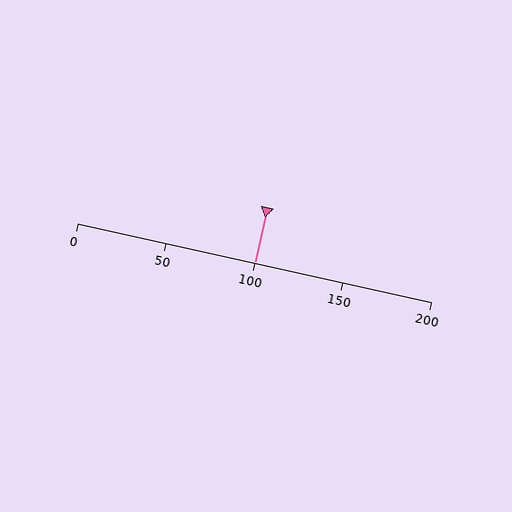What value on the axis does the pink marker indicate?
The marker indicates approximately 100.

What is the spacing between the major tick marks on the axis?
The major ticks are spaced 50 apart.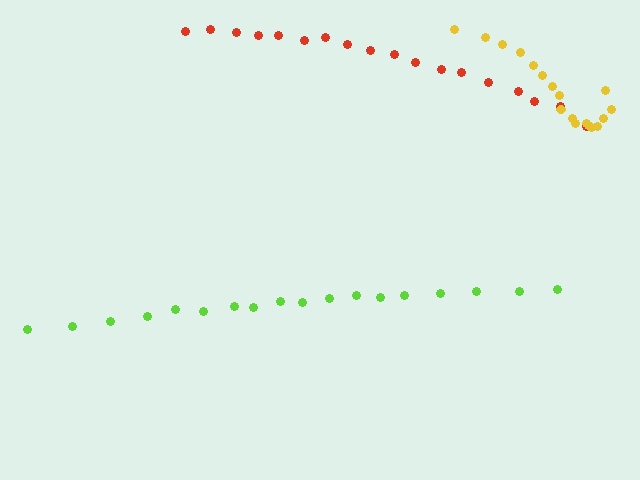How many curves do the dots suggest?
There are 3 distinct paths.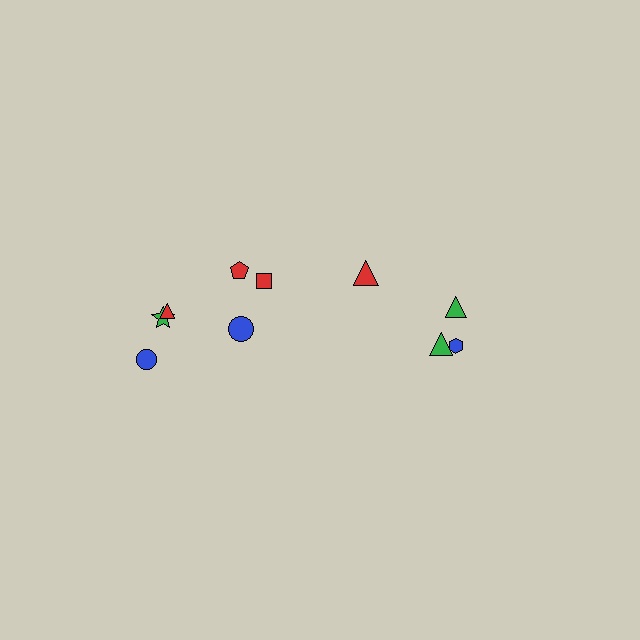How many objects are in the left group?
There are 6 objects.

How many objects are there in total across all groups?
There are 10 objects.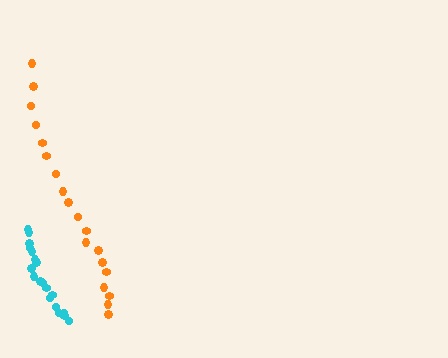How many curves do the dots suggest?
There are 2 distinct paths.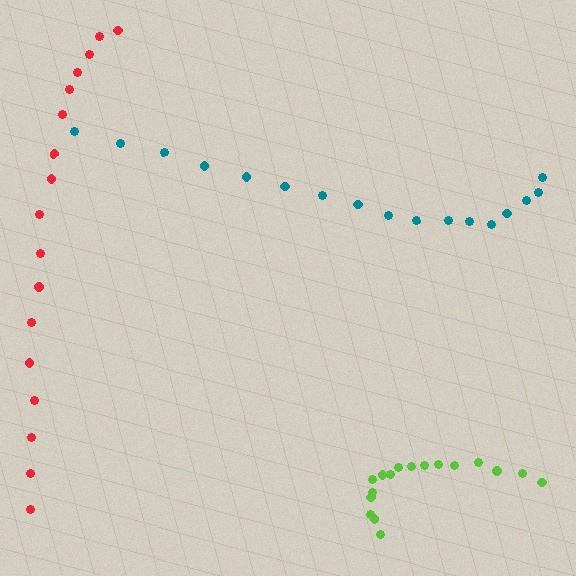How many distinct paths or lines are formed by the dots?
There are 3 distinct paths.